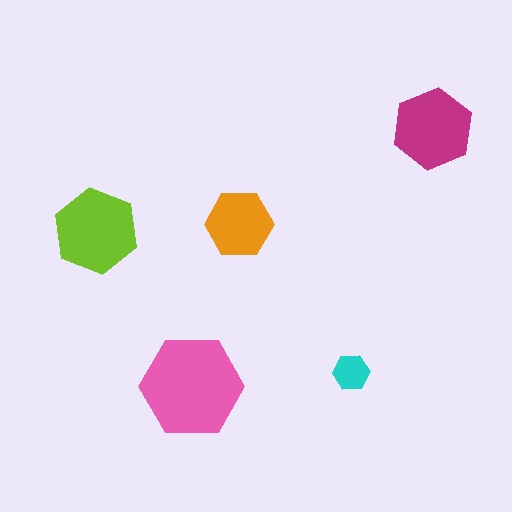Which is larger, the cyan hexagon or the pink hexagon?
The pink one.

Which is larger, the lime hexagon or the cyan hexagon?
The lime one.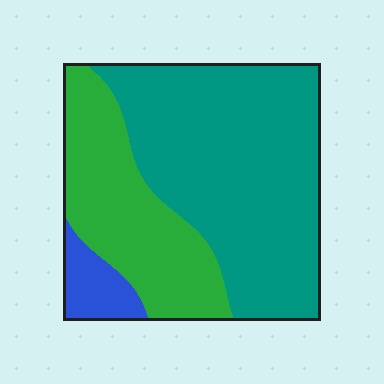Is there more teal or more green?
Teal.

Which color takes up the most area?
Teal, at roughly 60%.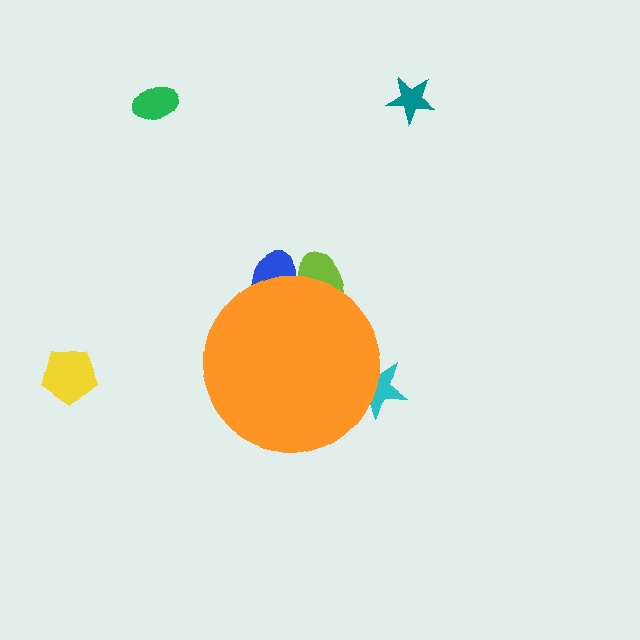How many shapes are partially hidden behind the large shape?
3 shapes are partially hidden.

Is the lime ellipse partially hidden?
Yes, the lime ellipse is partially hidden behind the orange circle.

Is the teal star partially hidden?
No, the teal star is fully visible.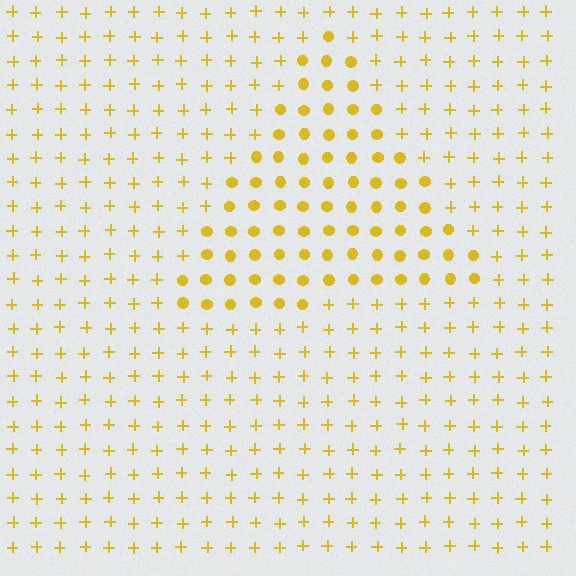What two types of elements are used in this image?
The image uses circles inside the triangle region and plus signs outside it.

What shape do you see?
I see a triangle.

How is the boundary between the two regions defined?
The boundary is defined by a change in element shape: circles inside vs. plus signs outside. All elements share the same color and spacing.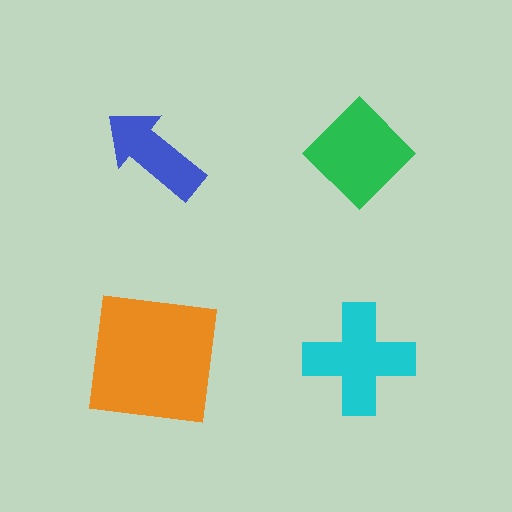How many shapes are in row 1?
2 shapes.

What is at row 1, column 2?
A green diamond.